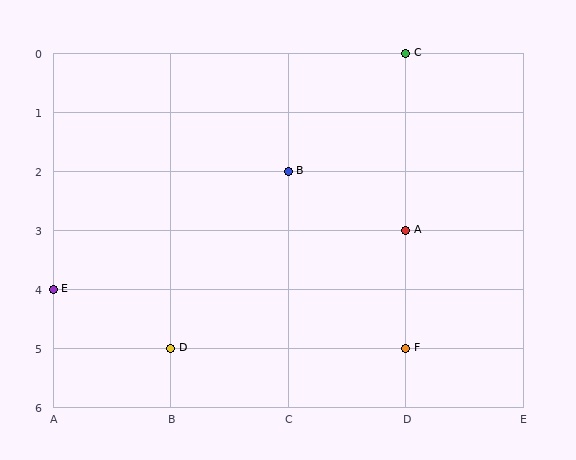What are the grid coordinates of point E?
Point E is at grid coordinates (A, 4).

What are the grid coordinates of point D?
Point D is at grid coordinates (B, 5).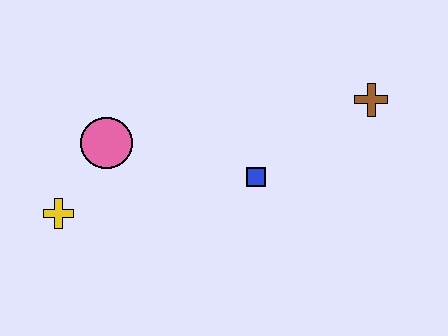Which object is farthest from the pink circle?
The brown cross is farthest from the pink circle.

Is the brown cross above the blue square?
Yes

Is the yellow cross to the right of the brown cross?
No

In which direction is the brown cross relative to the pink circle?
The brown cross is to the right of the pink circle.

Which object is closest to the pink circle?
The yellow cross is closest to the pink circle.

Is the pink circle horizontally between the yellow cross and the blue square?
Yes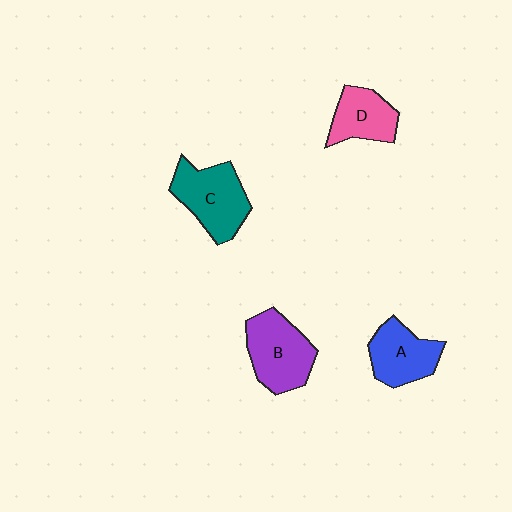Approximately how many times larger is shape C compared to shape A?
Approximately 1.3 times.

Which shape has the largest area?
Shape C (teal).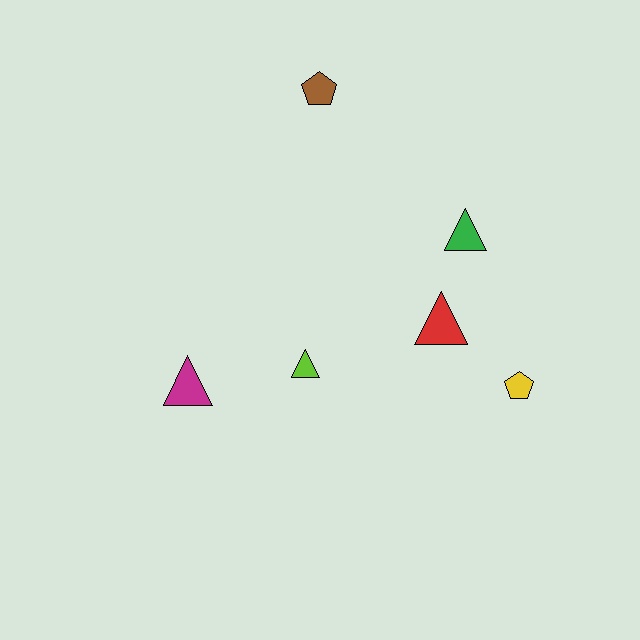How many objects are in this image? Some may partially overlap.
There are 6 objects.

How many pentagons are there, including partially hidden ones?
There are 2 pentagons.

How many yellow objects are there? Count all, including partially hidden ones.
There is 1 yellow object.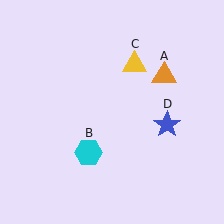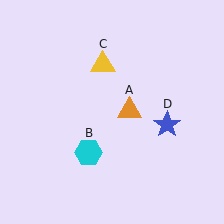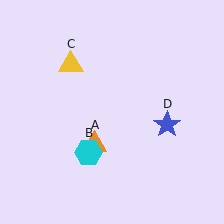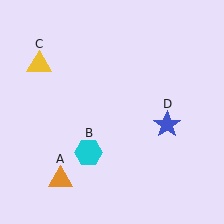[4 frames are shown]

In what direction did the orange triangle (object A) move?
The orange triangle (object A) moved down and to the left.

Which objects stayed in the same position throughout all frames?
Cyan hexagon (object B) and blue star (object D) remained stationary.